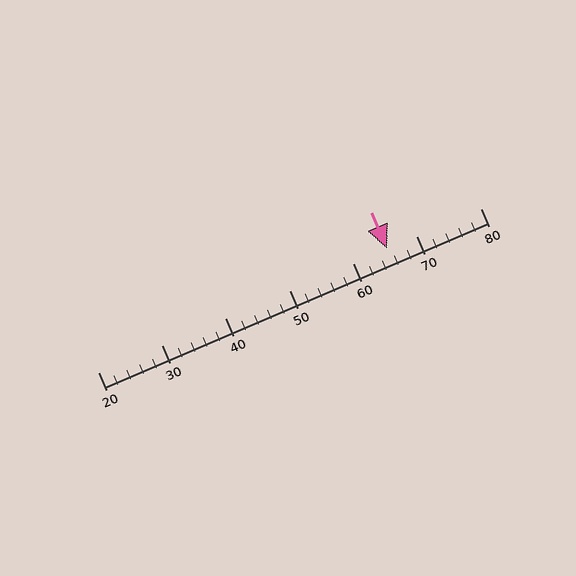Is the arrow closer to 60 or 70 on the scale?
The arrow is closer to 70.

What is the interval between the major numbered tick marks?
The major tick marks are spaced 10 units apart.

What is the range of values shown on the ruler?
The ruler shows values from 20 to 80.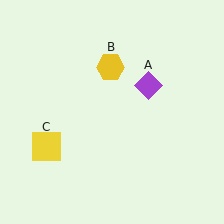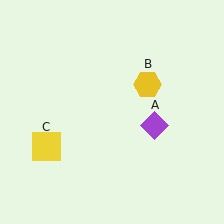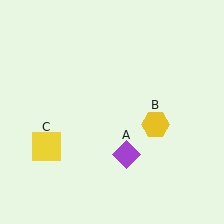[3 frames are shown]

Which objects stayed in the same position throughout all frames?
Yellow square (object C) remained stationary.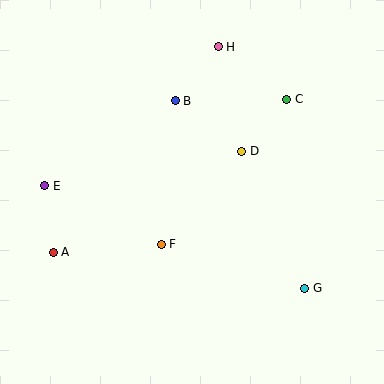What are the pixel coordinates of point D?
Point D is at (242, 151).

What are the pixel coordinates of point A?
Point A is at (53, 252).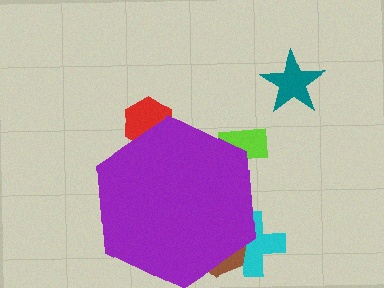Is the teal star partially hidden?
No, the teal star is fully visible.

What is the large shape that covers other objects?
A purple hexagon.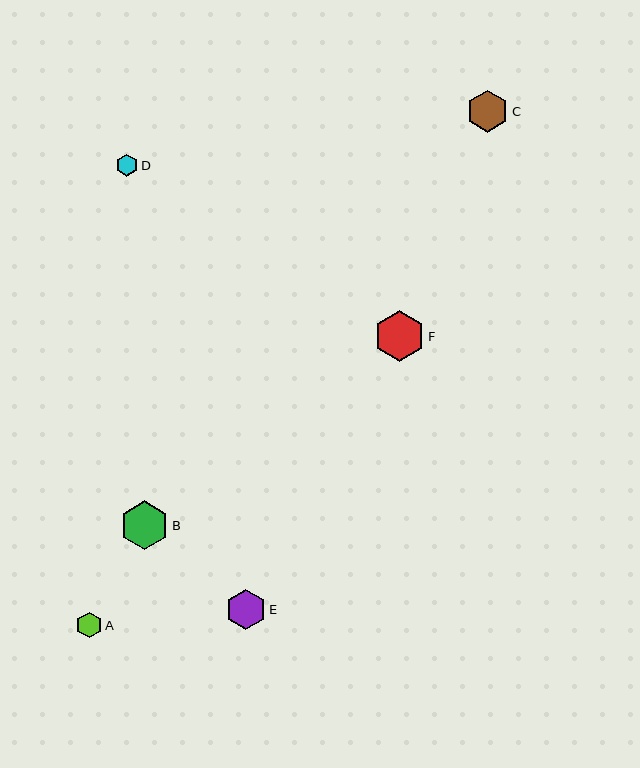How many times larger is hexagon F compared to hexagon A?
Hexagon F is approximately 2.0 times the size of hexagon A.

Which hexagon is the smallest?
Hexagon D is the smallest with a size of approximately 22 pixels.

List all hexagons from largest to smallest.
From largest to smallest: F, B, C, E, A, D.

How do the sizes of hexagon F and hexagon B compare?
Hexagon F and hexagon B are approximately the same size.